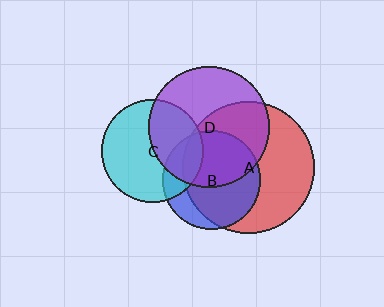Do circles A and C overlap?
Yes.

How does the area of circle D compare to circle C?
Approximately 1.4 times.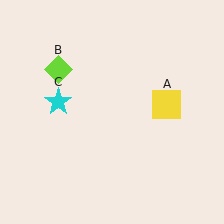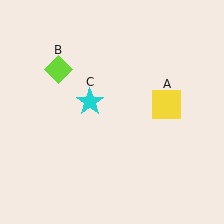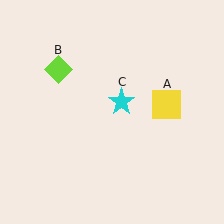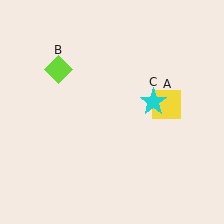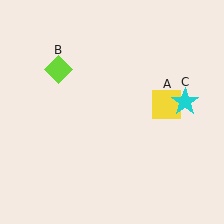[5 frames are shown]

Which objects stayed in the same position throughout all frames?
Yellow square (object A) and lime diamond (object B) remained stationary.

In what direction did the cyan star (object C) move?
The cyan star (object C) moved right.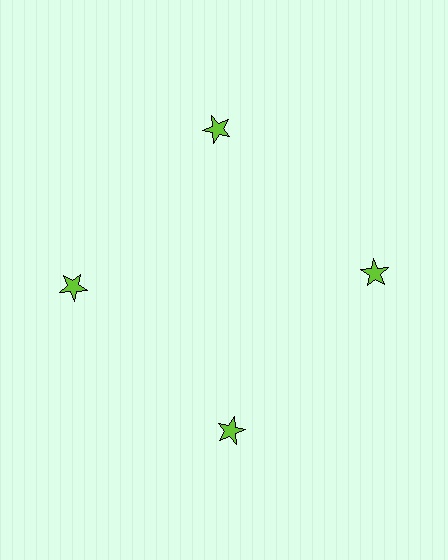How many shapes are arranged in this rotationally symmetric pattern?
There are 4 shapes, arranged in 4 groups of 1.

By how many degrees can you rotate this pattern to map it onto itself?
The pattern maps onto itself every 90 degrees of rotation.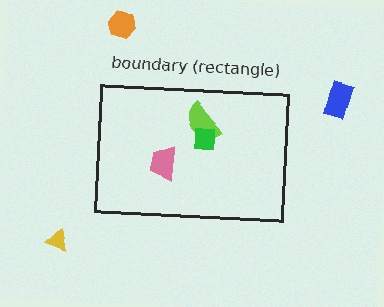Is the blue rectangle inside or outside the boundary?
Outside.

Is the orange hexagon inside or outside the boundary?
Outside.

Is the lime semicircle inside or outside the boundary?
Inside.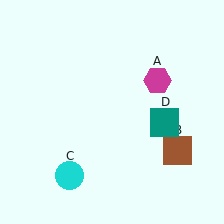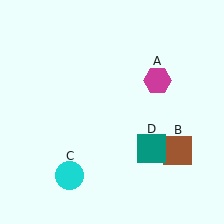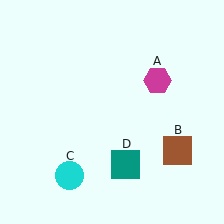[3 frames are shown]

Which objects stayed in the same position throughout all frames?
Magenta hexagon (object A) and brown square (object B) and cyan circle (object C) remained stationary.